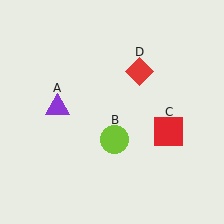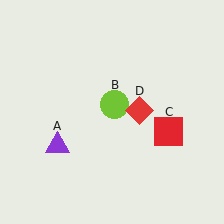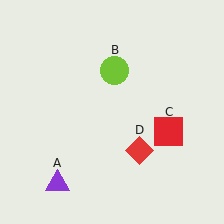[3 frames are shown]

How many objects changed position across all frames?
3 objects changed position: purple triangle (object A), lime circle (object B), red diamond (object D).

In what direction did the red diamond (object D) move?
The red diamond (object D) moved down.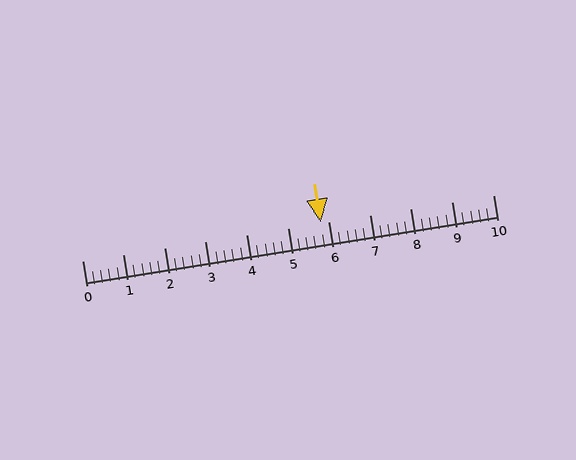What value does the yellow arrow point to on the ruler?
The yellow arrow points to approximately 5.8.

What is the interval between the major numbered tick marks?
The major tick marks are spaced 1 units apart.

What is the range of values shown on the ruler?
The ruler shows values from 0 to 10.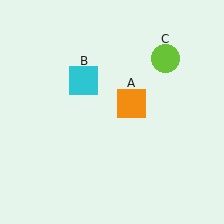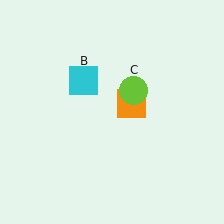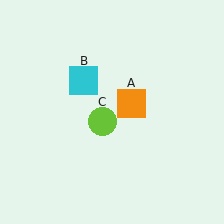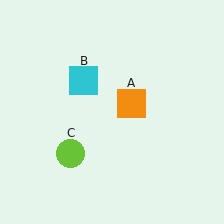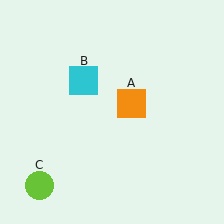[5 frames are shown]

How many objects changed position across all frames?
1 object changed position: lime circle (object C).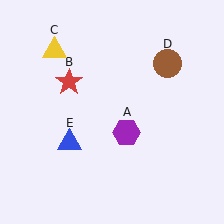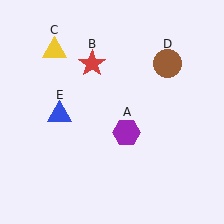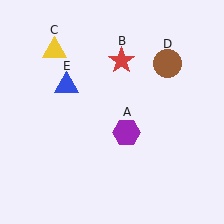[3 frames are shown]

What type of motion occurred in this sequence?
The red star (object B), blue triangle (object E) rotated clockwise around the center of the scene.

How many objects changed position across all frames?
2 objects changed position: red star (object B), blue triangle (object E).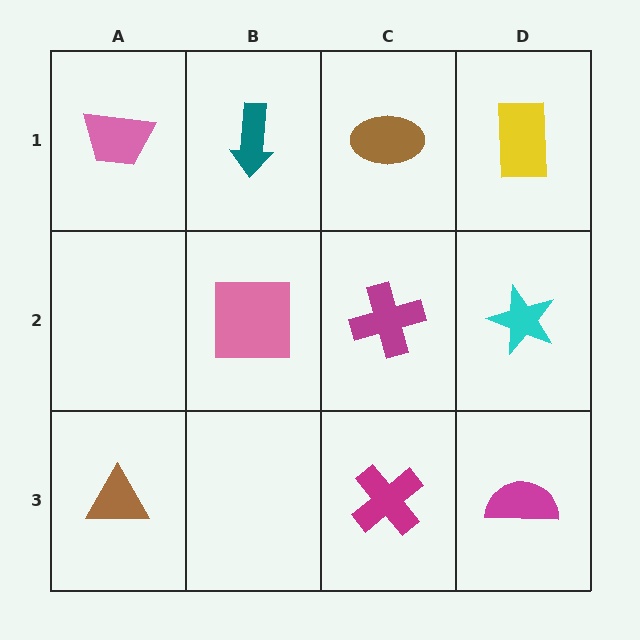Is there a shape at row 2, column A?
No, that cell is empty.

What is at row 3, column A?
A brown triangle.